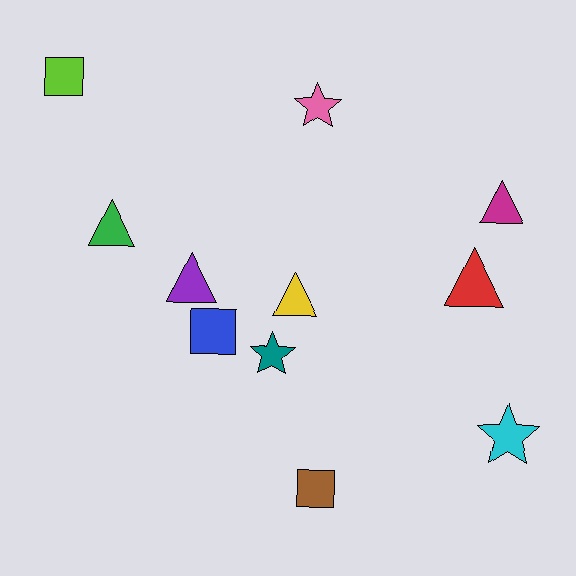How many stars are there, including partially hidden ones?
There are 3 stars.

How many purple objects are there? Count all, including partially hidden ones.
There is 1 purple object.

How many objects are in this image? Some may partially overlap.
There are 11 objects.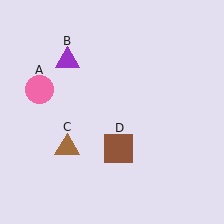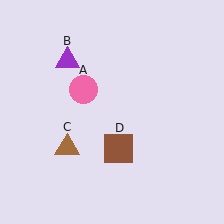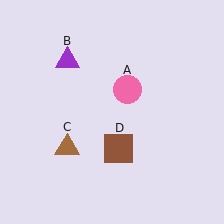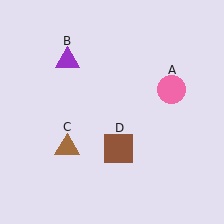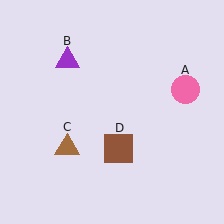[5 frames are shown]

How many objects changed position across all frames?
1 object changed position: pink circle (object A).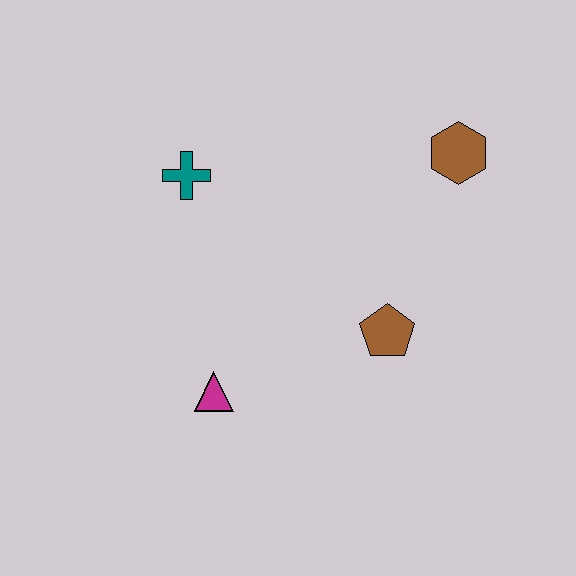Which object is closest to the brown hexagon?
The brown pentagon is closest to the brown hexagon.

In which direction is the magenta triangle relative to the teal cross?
The magenta triangle is below the teal cross.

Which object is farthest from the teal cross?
The brown hexagon is farthest from the teal cross.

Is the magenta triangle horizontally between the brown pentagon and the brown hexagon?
No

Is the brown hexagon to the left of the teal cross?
No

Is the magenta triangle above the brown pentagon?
No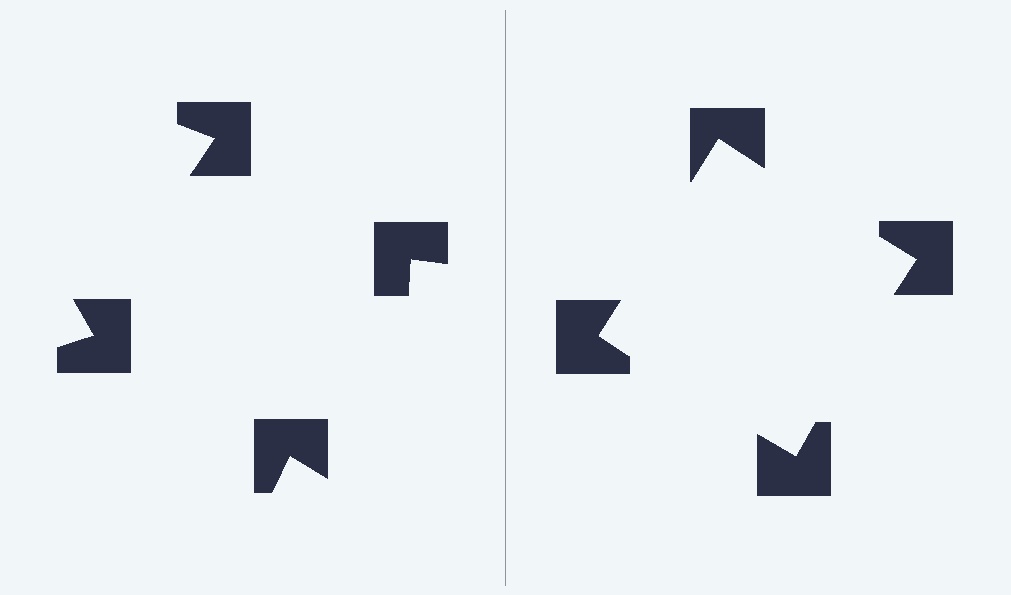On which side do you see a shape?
An illusory square appears on the right side. On the left side the wedge cuts are rotated, so no coherent shape forms.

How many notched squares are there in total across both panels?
8 — 4 on each side.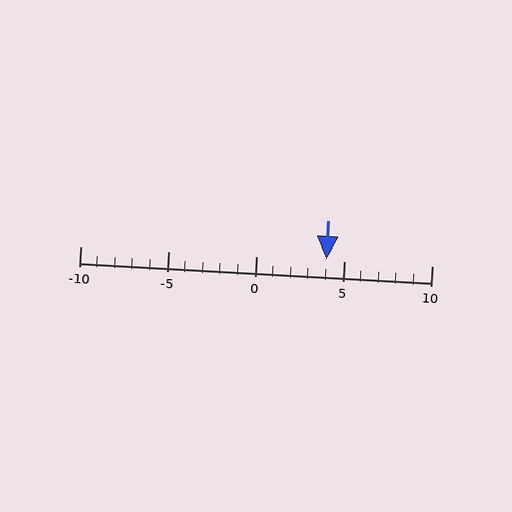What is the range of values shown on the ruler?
The ruler shows values from -10 to 10.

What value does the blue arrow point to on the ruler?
The blue arrow points to approximately 4.